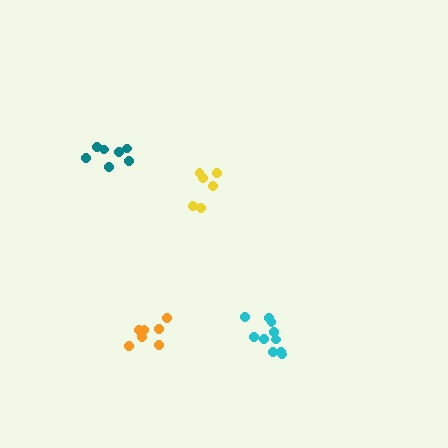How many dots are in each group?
Group 1: 7 dots, Group 2: 10 dots, Group 3: 6 dots, Group 4: 7 dots (30 total).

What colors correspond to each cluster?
The clusters are colored: teal, cyan, yellow, orange.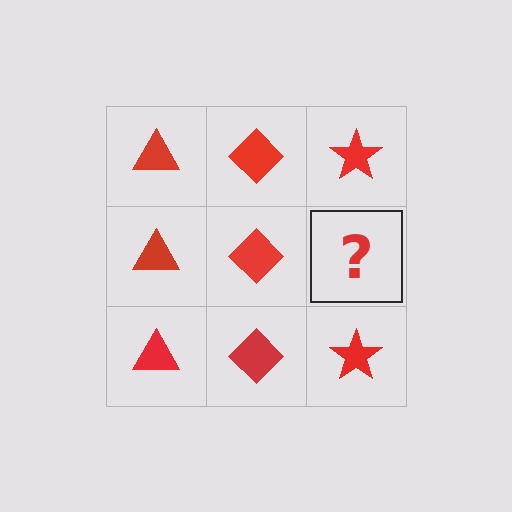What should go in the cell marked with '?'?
The missing cell should contain a red star.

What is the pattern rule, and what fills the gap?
The rule is that each column has a consistent shape. The gap should be filled with a red star.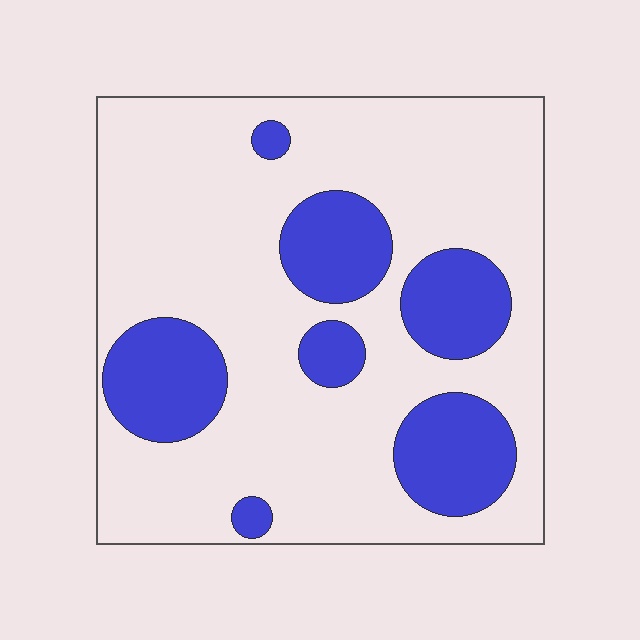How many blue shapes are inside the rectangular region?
7.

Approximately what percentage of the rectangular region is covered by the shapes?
Approximately 25%.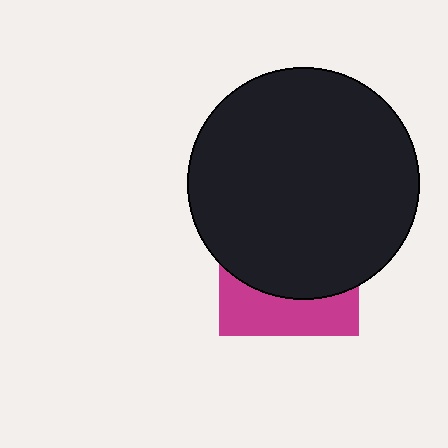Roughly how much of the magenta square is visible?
A small part of it is visible (roughly 31%).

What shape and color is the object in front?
The object in front is a black circle.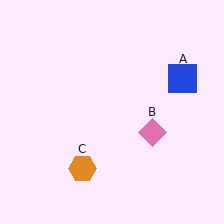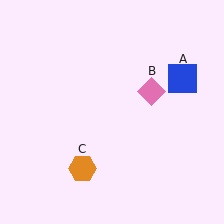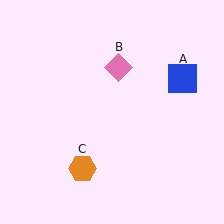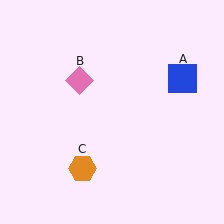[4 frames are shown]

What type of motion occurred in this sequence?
The pink diamond (object B) rotated counterclockwise around the center of the scene.